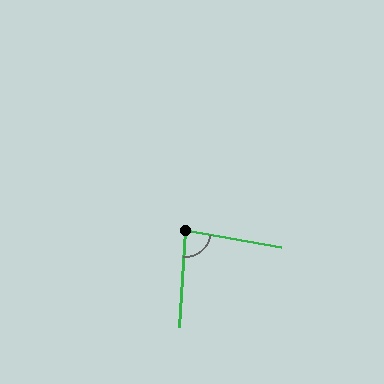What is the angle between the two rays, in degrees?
Approximately 84 degrees.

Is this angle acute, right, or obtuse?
It is acute.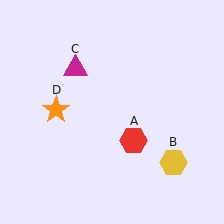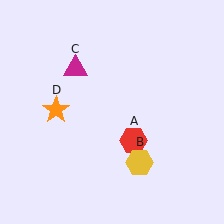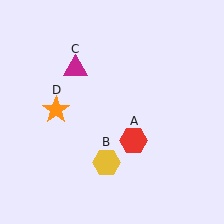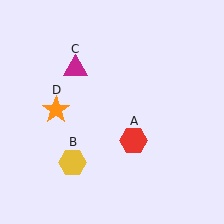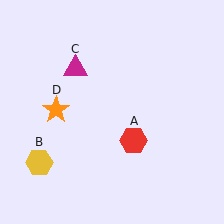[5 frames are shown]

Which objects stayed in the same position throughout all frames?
Red hexagon (object A) and magenta triangle (object C) and orange star (object D) remained stationary.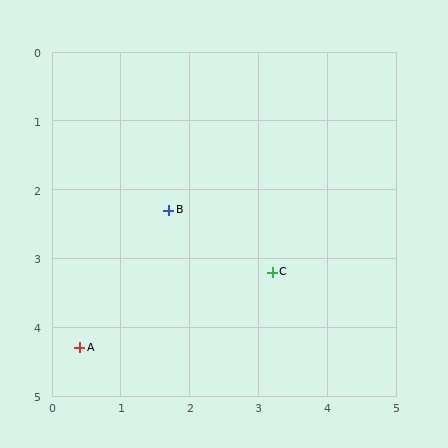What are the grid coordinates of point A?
Point A is at approximately (0.4, 4.3).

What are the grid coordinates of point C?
Point C is at approximately (3.2, 3.2).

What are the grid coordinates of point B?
Point B is at approximately (1.7, 2.3).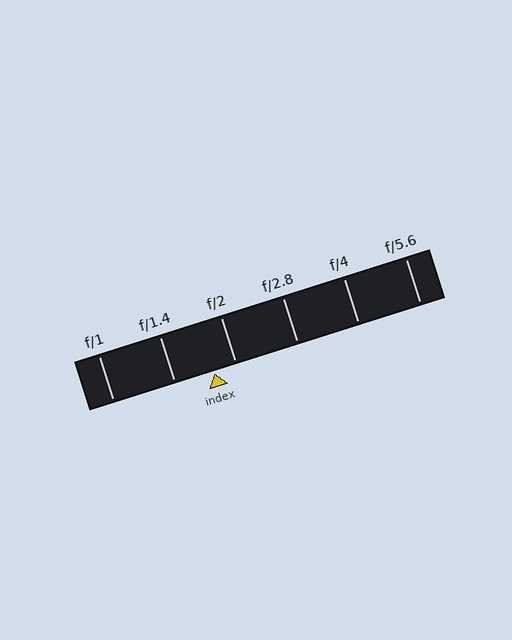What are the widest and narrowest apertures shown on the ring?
The widest aperture shown is f/1 and the narrowest is f/5.6.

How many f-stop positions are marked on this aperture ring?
There are 6 f-stop positions marked.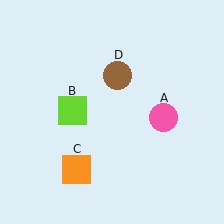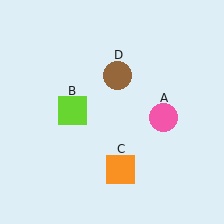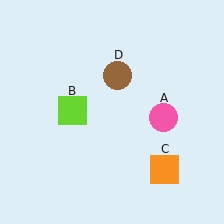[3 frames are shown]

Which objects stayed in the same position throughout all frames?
Pink circle (object A) and lime square (object B) and brown circle (object D) remained stationary.